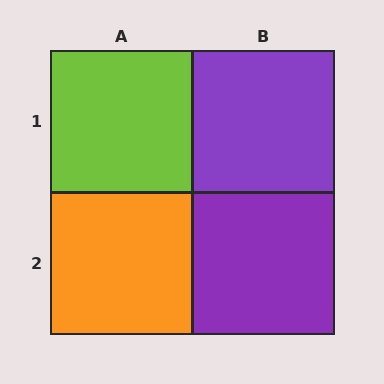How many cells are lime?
1 cell is lime.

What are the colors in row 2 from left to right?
Orange, purple.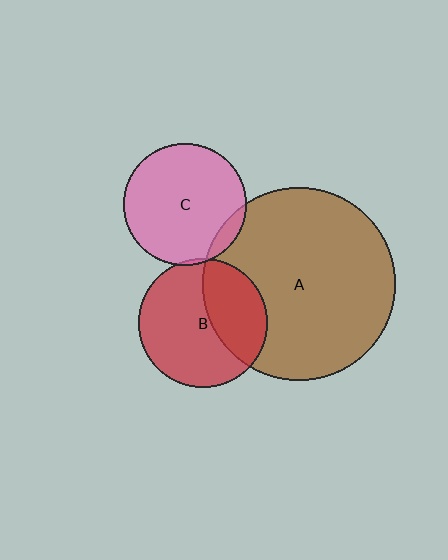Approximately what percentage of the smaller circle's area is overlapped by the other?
Approximately 10%.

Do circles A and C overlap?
Yes.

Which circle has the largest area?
Circle A (brown).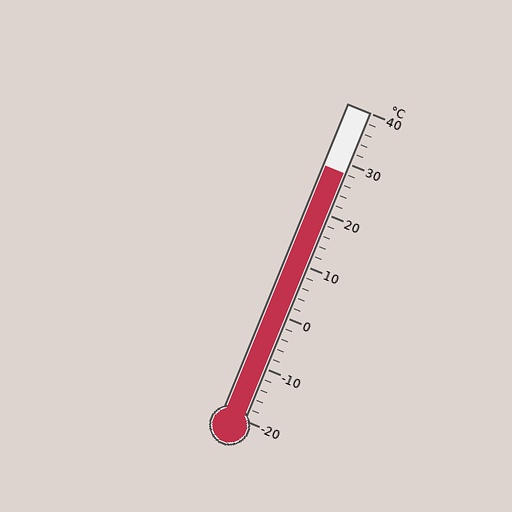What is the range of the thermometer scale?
The thermometer scale ranges from -20°C to 40°C.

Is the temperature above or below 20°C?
The temperature is above 20°C.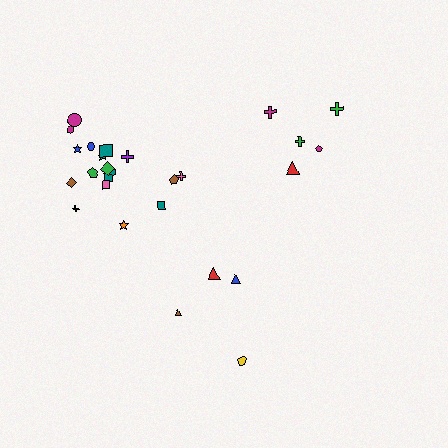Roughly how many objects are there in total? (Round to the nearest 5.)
Roughly 25 objects in total.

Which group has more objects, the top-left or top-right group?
The top-left group.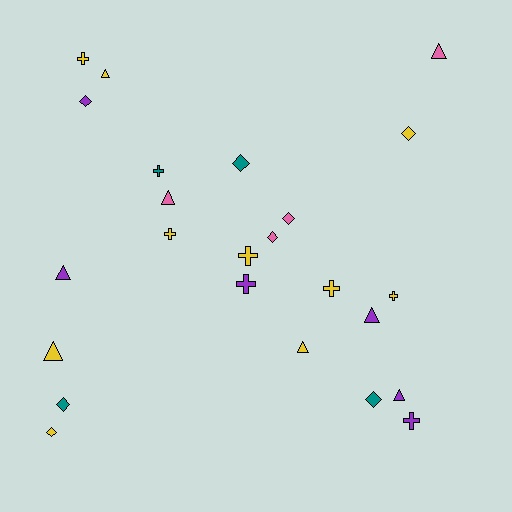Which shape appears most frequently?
Cross, with 8 objects.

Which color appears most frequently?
Yellow, with 10 objects.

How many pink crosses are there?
There are no pink crosses.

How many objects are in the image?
There are 24 objects.